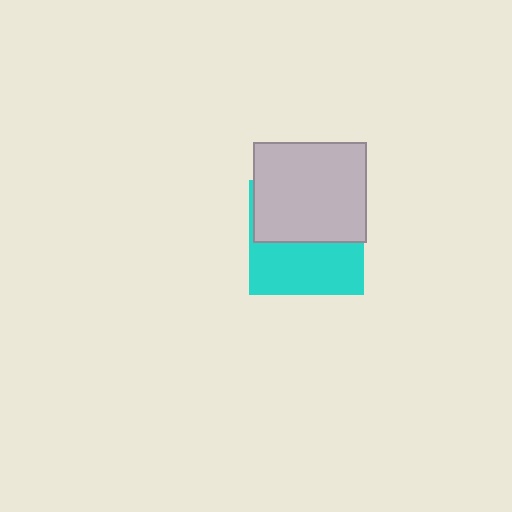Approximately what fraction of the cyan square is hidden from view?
Roughly 53% of the cyan square is hidden behind the light gray rectangle.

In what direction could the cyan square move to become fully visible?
The cyan square could move down. That would shift it out from behind the light gray rectangle entirely.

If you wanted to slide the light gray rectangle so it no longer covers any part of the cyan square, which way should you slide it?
Slide it up — that is the most direct way to separate the two shapes.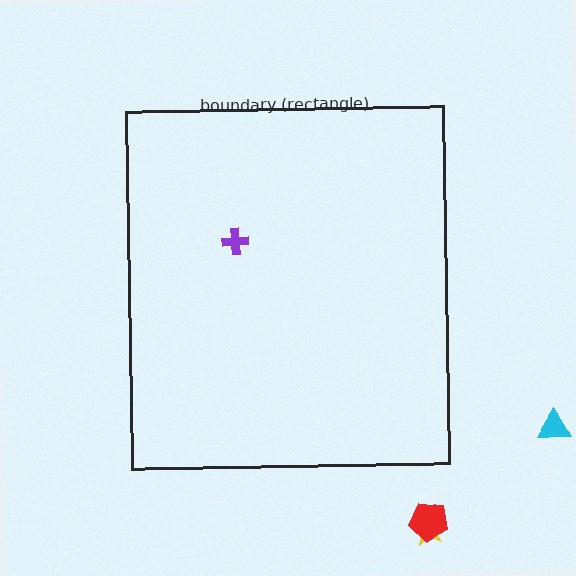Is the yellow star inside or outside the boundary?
Outside.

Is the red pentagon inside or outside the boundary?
Outside.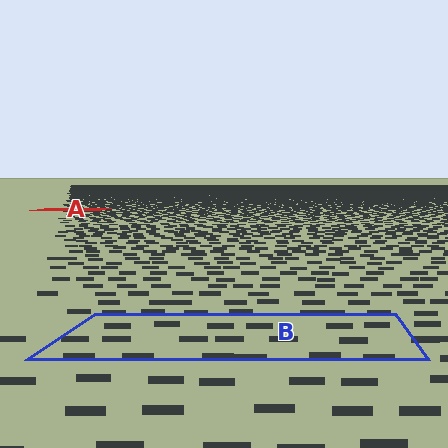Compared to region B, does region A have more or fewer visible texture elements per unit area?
Region A has more texture elements per unit area — they are packed more densely because it is farther away.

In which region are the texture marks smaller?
The texture marks are smaller in region A, because it is farther away.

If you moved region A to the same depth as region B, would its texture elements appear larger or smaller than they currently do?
They would appear larger. At a closer depth, the same texture elements are projected at a bigger on-screen size.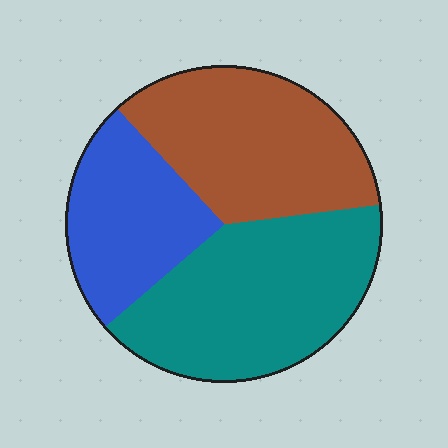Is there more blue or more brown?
Brown.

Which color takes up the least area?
Blue, at roughly 25%.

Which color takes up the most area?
Teal, at roughly 40%.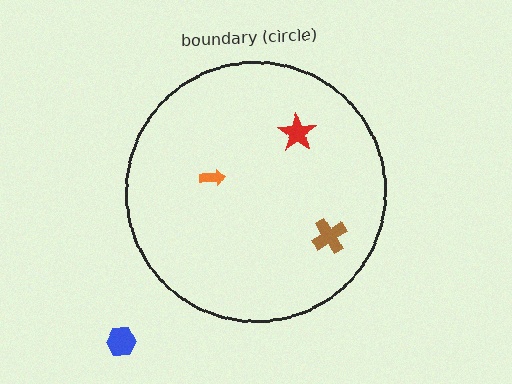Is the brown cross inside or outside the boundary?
Inside.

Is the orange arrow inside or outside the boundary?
Inside.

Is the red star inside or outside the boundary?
Inside.